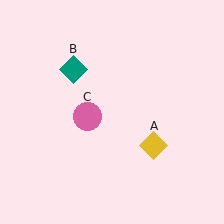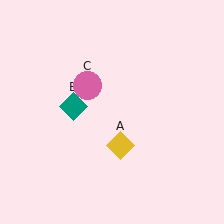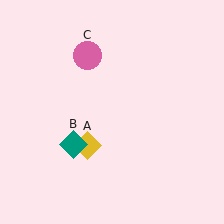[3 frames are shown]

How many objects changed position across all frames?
3 objects changed position: yellow diamond (object A), teal diamond (object B), pink circle (object C).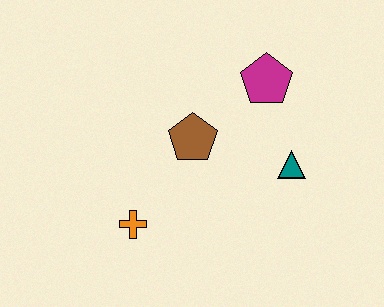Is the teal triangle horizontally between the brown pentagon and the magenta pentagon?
No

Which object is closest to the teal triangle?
The magenta pentagon is closest to the teal triangle.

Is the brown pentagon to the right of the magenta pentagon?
No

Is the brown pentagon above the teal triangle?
Yes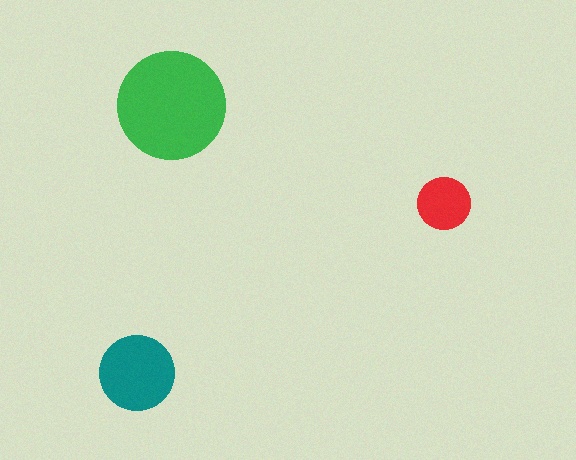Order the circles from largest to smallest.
the green one, the teal one, the red one.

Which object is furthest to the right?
The red circle is rightmost.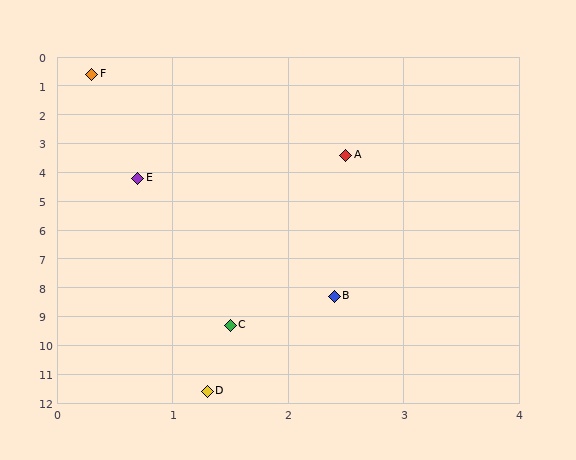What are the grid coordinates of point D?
Point D is at approximately (1.3, 11.6).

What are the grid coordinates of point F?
Point F is at approximately (0.3, 0.6).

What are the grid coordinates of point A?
Point A is at approximately (2.5, 3.4).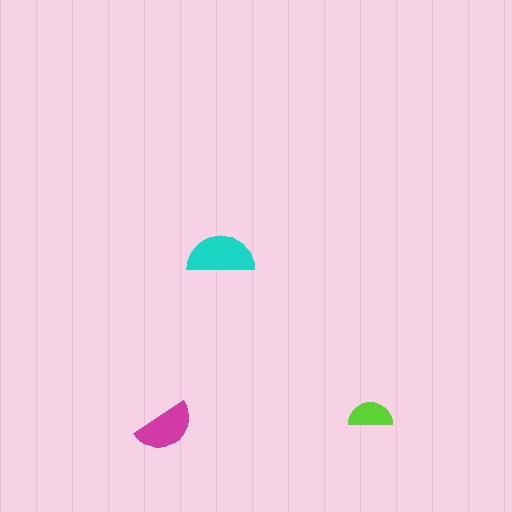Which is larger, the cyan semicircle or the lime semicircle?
The cyan one.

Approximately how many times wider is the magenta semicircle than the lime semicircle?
About 1.5 times wider.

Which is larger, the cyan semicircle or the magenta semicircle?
The cyan one.